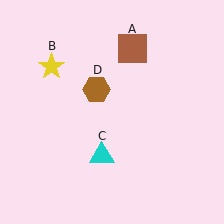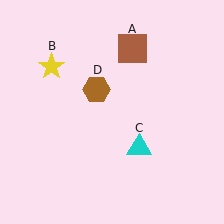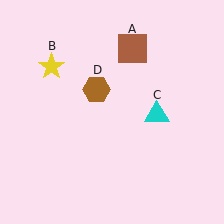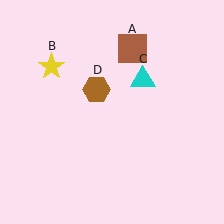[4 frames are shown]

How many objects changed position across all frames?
1 object changed position: cyan triangle (object C).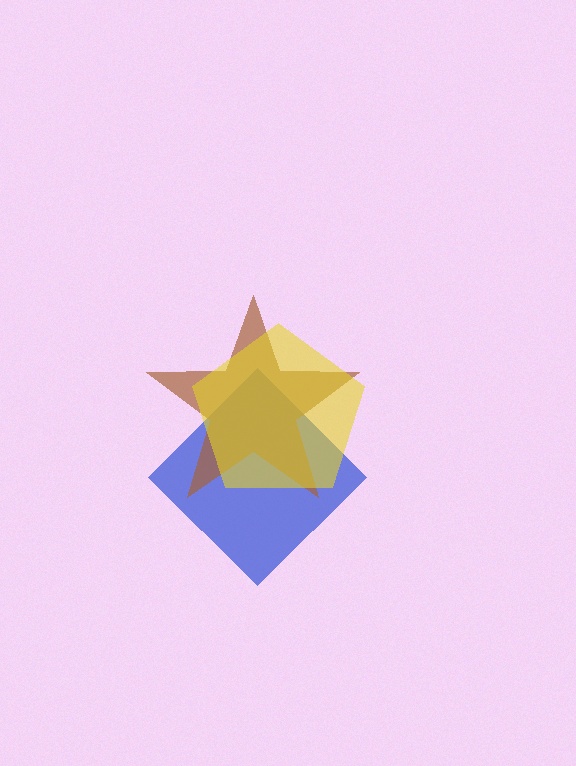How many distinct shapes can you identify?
There are 3 distinct shapes: a blue diamond, a brown star, a yellow pentagon.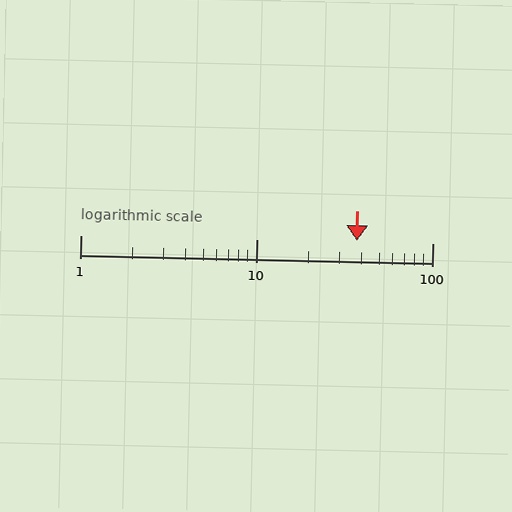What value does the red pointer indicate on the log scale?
The pointer indicates approximately 37.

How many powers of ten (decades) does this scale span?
The scale spans 2 decades, from 1 to 100.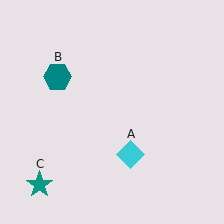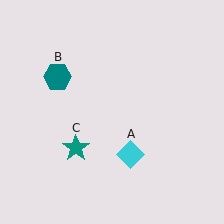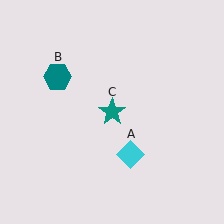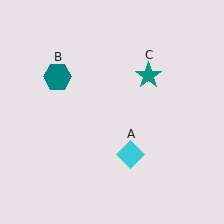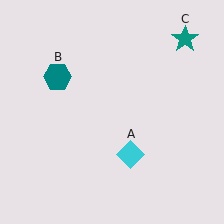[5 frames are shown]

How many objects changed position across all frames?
1 object changed position: teal star (object C).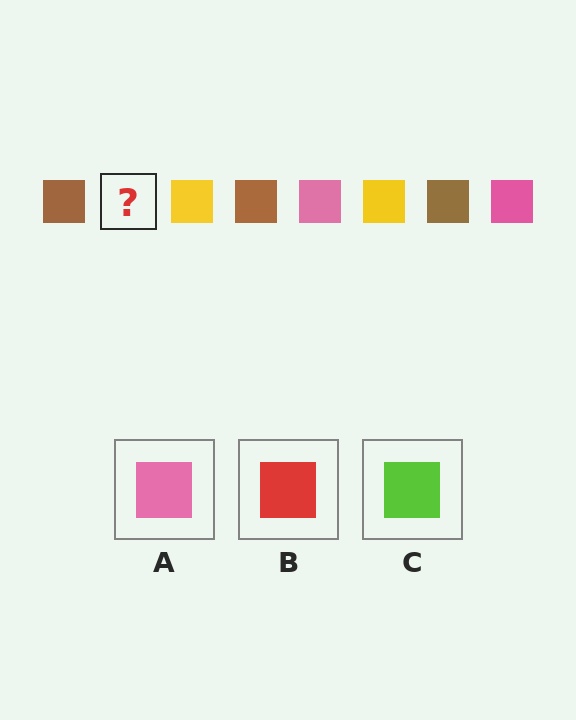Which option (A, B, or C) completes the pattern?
A.